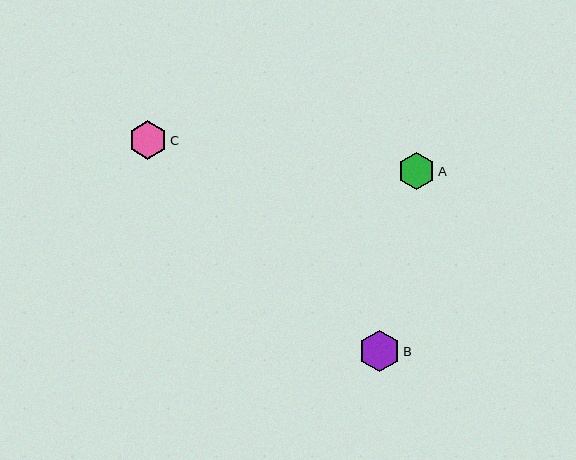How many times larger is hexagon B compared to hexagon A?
Hexagon B is approximately 1.1 times the size of hexagon A.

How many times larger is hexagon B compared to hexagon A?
Hexagon B is approximately 1.1 times the size of hexagon A.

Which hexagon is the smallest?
Hexagon A is the smallest with a size of approximately 36 pixels.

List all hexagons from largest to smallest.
From largest to smallest: B, C, A.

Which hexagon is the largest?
Hexagon B is the largest with a size of approximately 41 pixels.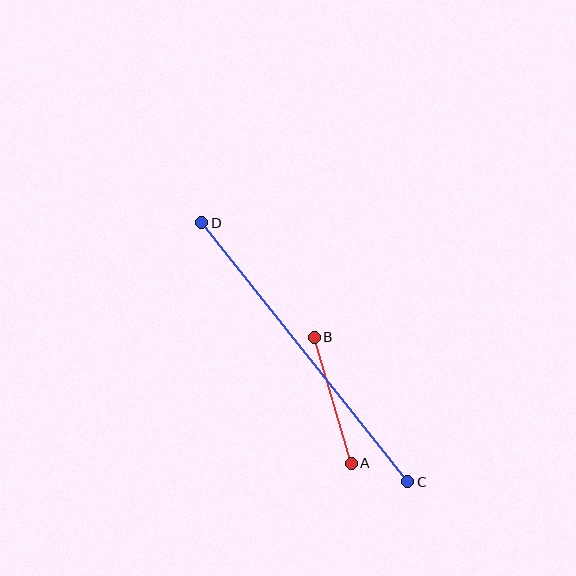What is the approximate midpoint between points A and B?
The midpoint is at approximately (333, 400) pixels.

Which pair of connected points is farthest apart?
Points C and D are farthest apart.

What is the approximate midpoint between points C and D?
The midpoint is at approximately (305, 352) pixels.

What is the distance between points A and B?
The distance is approximately 132 pixels.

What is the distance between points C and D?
The distance is approximately 331 pixels.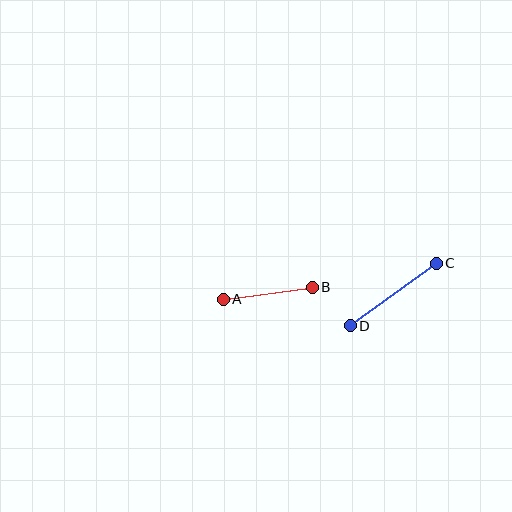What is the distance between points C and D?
The distance is approximately 107 pixels.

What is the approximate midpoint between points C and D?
The midpoint is at approximately (393, 295) pixels.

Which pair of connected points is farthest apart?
Points C and D are farthest apart.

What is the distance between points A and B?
The distance is approximately 89 pixels.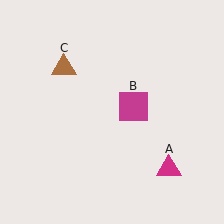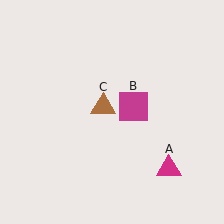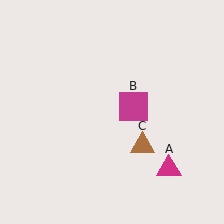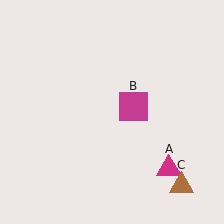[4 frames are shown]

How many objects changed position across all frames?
1 object changed position: brown triangle (object C).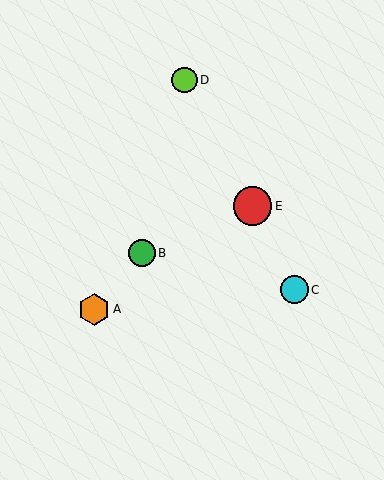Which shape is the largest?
The red circle (labeled E) is the largest.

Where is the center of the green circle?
The center of the green circle is at (142, 253).